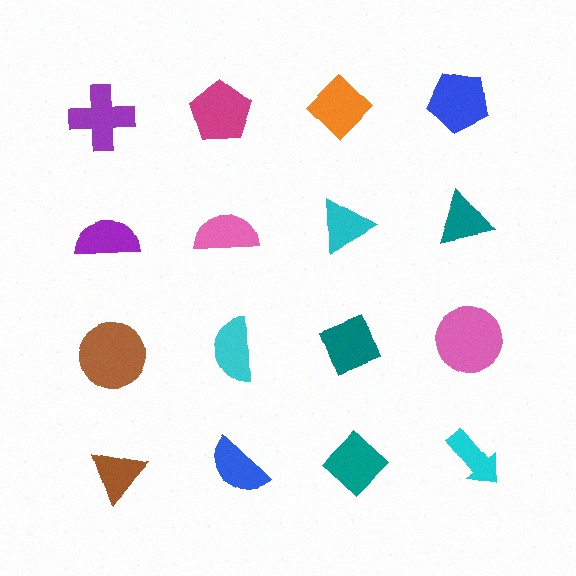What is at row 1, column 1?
A purple cross.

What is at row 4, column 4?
A cyan arrow.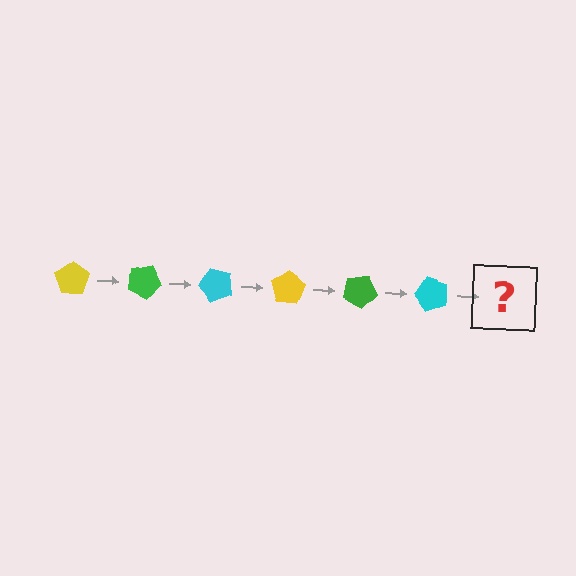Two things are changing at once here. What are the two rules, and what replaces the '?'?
The two rules are that it rotates 25 degrees each step and the color cycles through yellow, green, and cyan. The '?' should be a yellow pentagon, rotated 150 degrees from the start.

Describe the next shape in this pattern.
It should be a yellow pentagon, rotated 150 degrees from the start.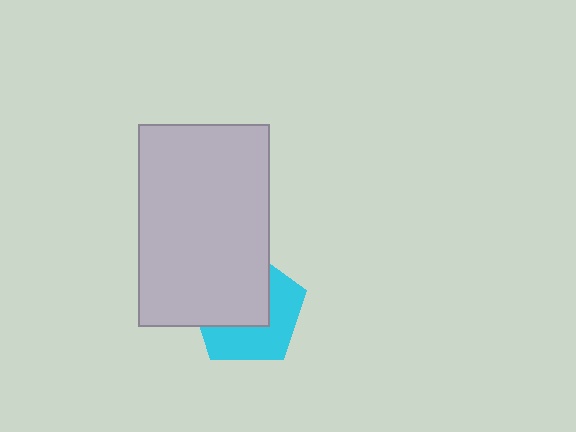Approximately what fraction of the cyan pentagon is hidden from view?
Roughly 53% of the cyan pentagon is hidden behind the light gray rectangle.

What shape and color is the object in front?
The object in front is a light gray rectangle.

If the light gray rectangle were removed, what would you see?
You would see the complete cyan pentagon.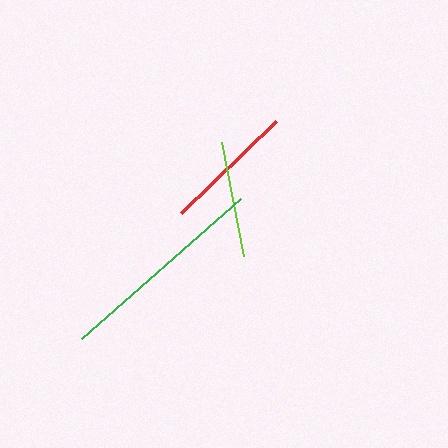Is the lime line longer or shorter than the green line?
The green line is longer than the lime line.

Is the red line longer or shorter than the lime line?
The red line is longer than the lime line.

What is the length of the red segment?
The red segment is approximately 132 pixels long.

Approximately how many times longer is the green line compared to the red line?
The green line is approximately 1.6 times the length of the red line.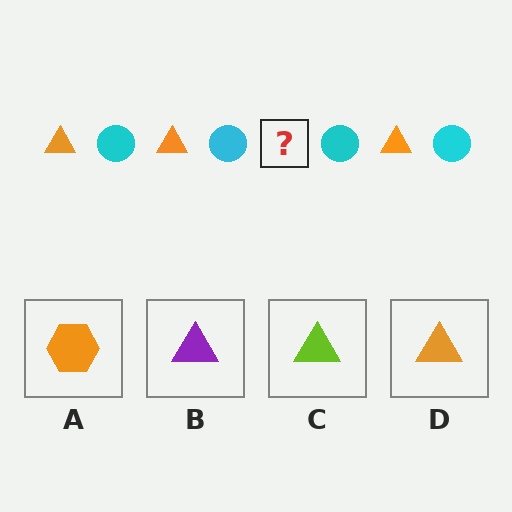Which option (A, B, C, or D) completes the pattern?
D.